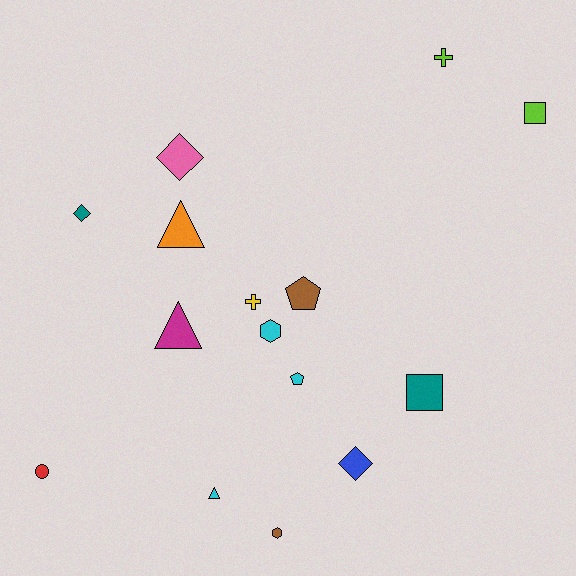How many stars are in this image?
There are no stars.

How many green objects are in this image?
There are no green objects.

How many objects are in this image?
There are 15 objects.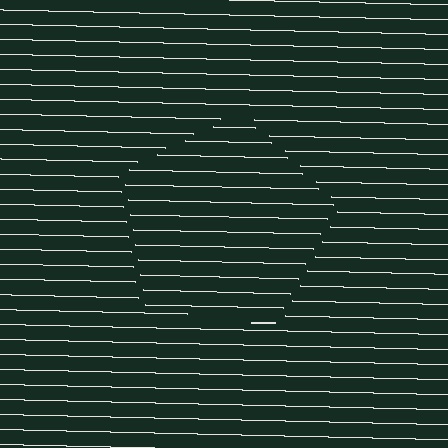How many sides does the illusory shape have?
5 sides — the line-ends trace a pentagon.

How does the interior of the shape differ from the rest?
The interior of the shape contains the same grating, shifted by half a period — the contour is defined by the phase discontinuity where line-ends from the inner and outer gratings abut.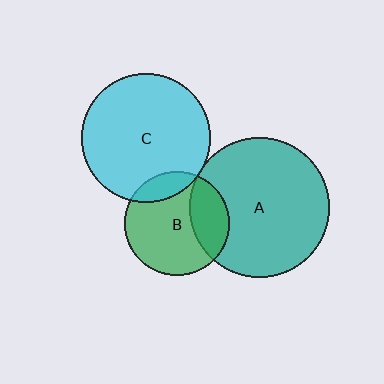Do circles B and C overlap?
Yes.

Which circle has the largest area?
Circle A (teal).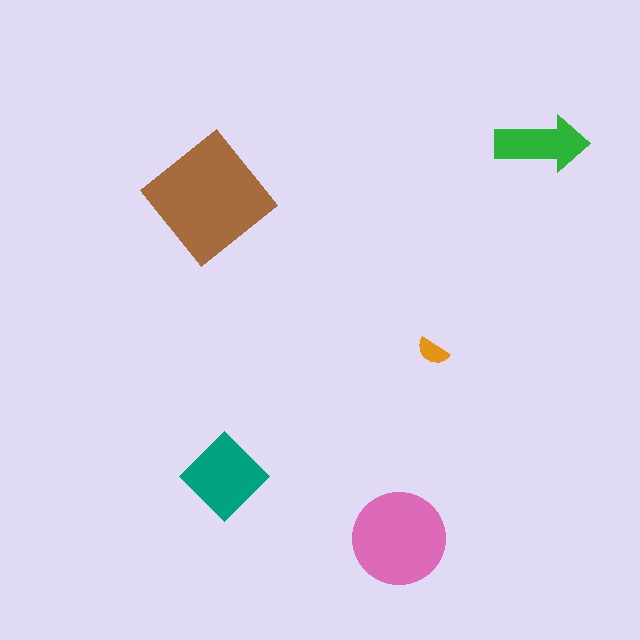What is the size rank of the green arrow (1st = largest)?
4th.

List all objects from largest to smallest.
The brown diamond, the pink circle, the teal diamond, the green arrow, the orange semicircle.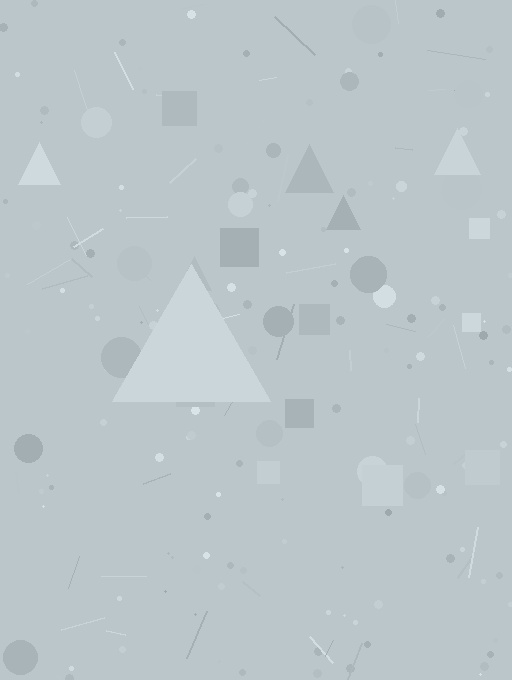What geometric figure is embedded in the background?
A triangle is embedded in the background.